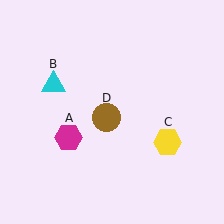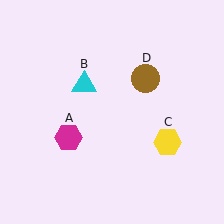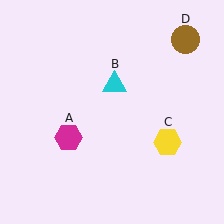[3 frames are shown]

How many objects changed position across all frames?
2 objects changed position: cyan triangle (object B), brown circle (object D).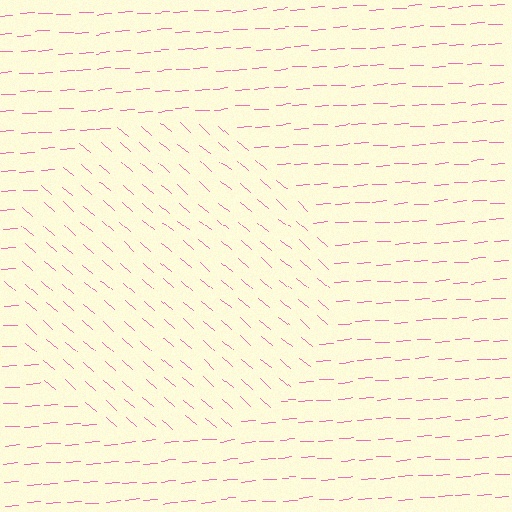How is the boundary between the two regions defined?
The boundary is defined purely by a change in line orientation (approximately 45 degrees difference). All lines are the same color and thickness.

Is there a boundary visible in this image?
Yes, there is a texture boundary formed by a change in line orientation.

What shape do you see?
I see a circle.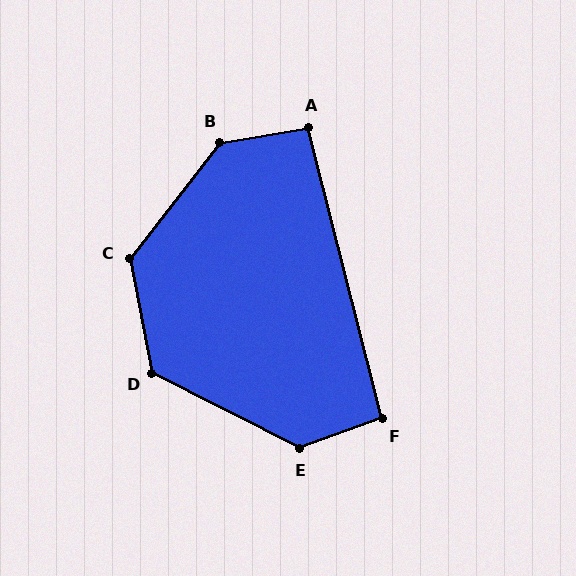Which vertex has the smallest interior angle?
A, at approximately 95 degrees.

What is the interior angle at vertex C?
Approximately 132 degrees (obtuse).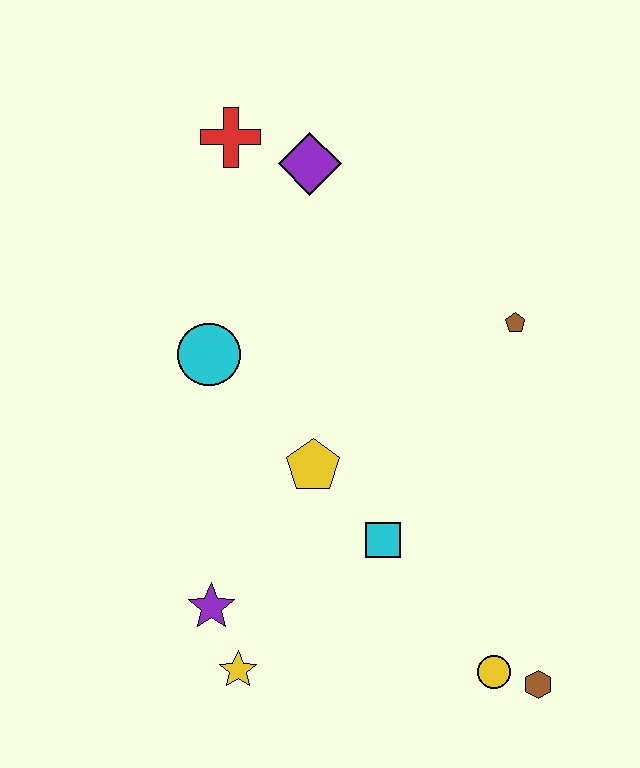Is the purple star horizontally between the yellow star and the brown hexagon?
No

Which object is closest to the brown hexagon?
The yellow circle is closest to the brown hexagon.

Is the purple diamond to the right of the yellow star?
Yes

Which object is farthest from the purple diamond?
The brown hexagon is farthest from the purple diamond.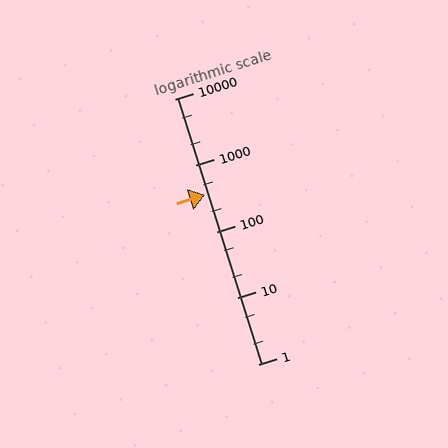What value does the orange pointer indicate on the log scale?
The pointer indicates approximately 360.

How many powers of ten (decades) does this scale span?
The scale spans 4 decades, from 1 to 10000.